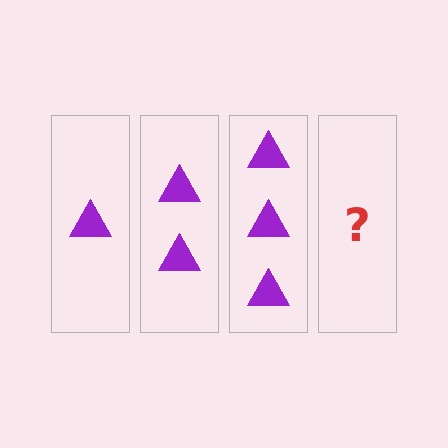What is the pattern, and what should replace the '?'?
The pattern is that each step adds one more triangle. The '?' should be 4 triangles.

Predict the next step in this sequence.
The next step is 4 triangles.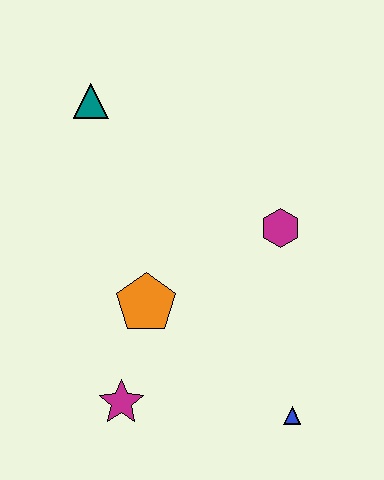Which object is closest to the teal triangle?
The orange pentagon is closest to the teal triangle.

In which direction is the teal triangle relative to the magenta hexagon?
The teal triangle is to the left of the magenta hexagon.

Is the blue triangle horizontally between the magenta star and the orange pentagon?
No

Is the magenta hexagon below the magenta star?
No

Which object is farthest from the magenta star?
The teal triangle is farthest from the magenta star.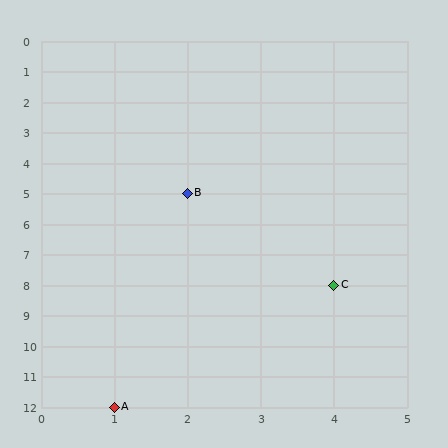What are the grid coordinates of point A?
Point A is at grid coordinates (1, 12).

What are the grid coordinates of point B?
Point B is at grid coordinates (2, 5).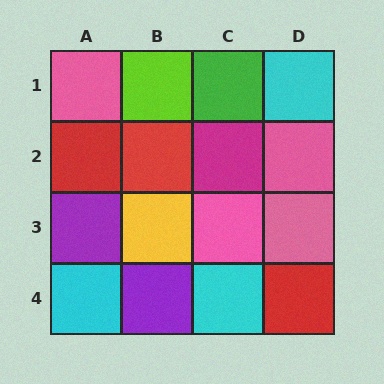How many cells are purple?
2 cells are purple.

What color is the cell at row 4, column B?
Purple.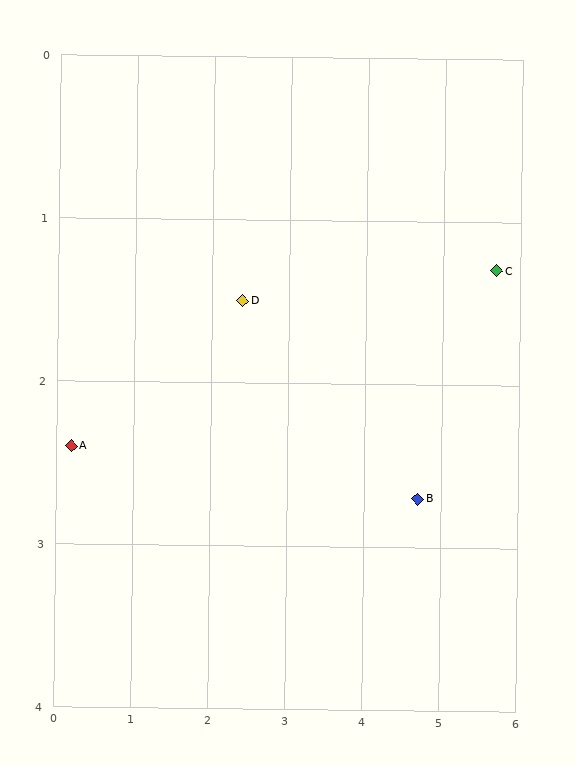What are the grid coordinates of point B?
Point B is at approximately (4.7, 2.7).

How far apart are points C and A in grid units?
Points C and A are about 5.6 grid units apart.